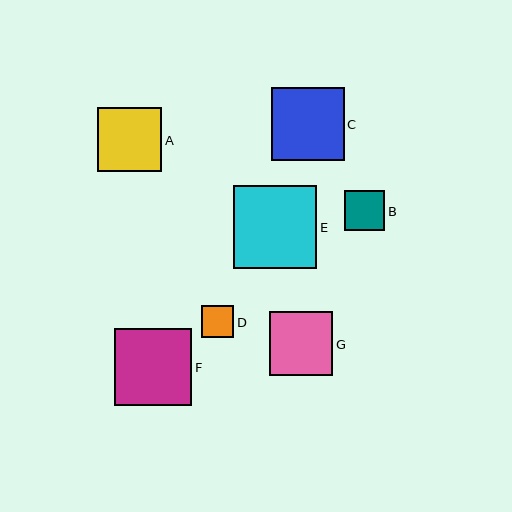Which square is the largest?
Square E is the largest with a size of approximately 83 pixels.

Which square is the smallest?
Square D is the smallest with a size of approximately 32 pixels.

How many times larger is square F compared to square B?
Square F is approximately 1.9 times the size of square B.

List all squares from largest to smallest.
From largest to smallest: E, F, C, A, G, B, D.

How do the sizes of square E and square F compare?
Square E and square F are approximately the same size.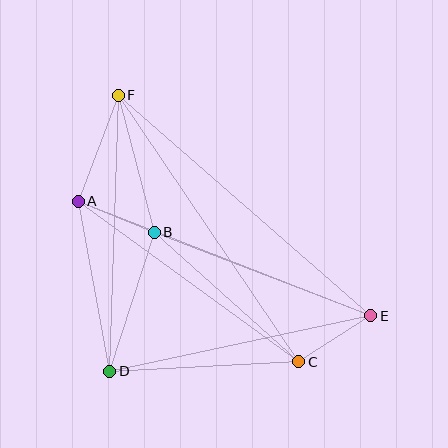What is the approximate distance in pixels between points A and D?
The distance between A and D is approximately 173 pixels.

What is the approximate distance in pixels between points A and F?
The distance between A and F is approximately 113 pixels.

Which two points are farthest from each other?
Points E and F are farthest from each other.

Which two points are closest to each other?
Points A and B are closest to each other.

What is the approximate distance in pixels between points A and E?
The distance between A and E is approximately 314 pixels.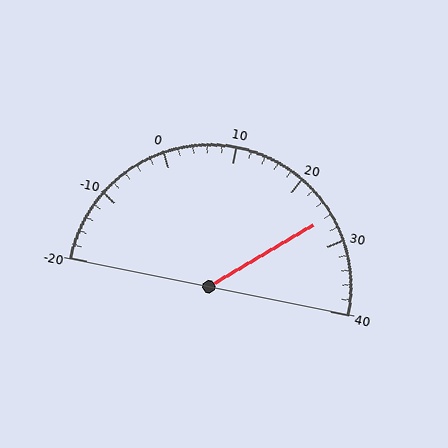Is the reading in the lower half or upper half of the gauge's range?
The reading is in the upper half of the range (-20 to 40).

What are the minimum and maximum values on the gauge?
The gauge ranges from -20 to 40.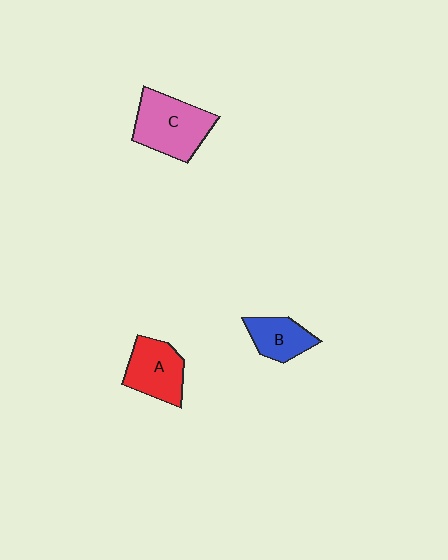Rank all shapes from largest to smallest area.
From largest to smallest: C (pink), A (red), B (blue).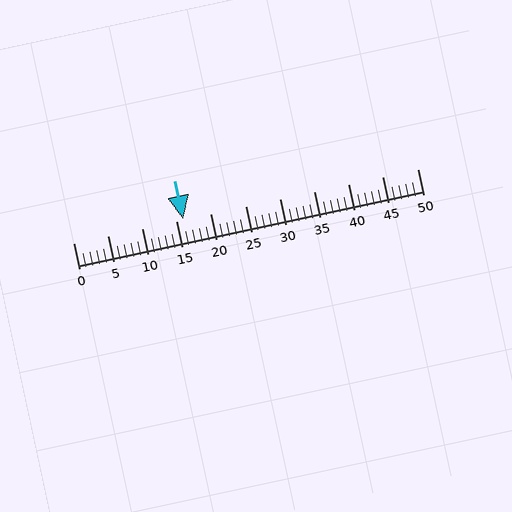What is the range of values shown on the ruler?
The ruler shows values from 0 to 50.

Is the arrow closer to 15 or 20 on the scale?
The arrow is closer to 15.